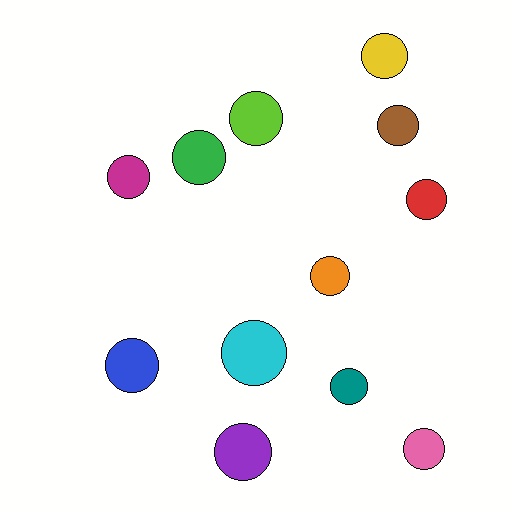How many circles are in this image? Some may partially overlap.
There are 12 circles.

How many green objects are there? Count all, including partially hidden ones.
There is 1 green object.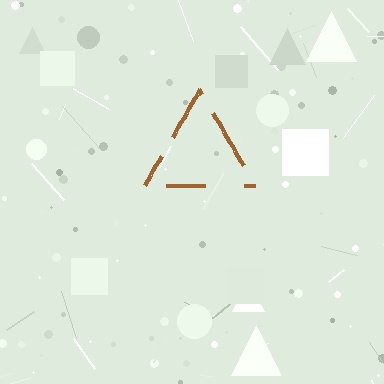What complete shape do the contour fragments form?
The contour fragments form a triangle.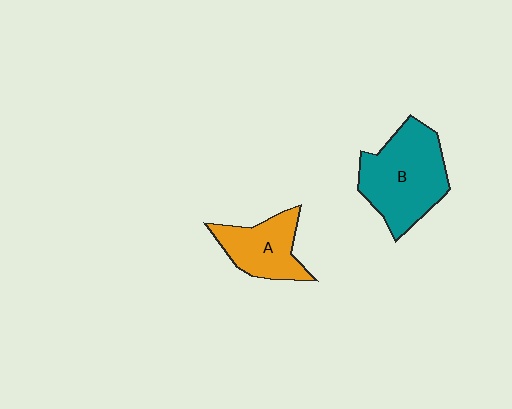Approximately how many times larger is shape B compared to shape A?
Approximately 1.6 times.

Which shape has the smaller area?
Shape A (orange).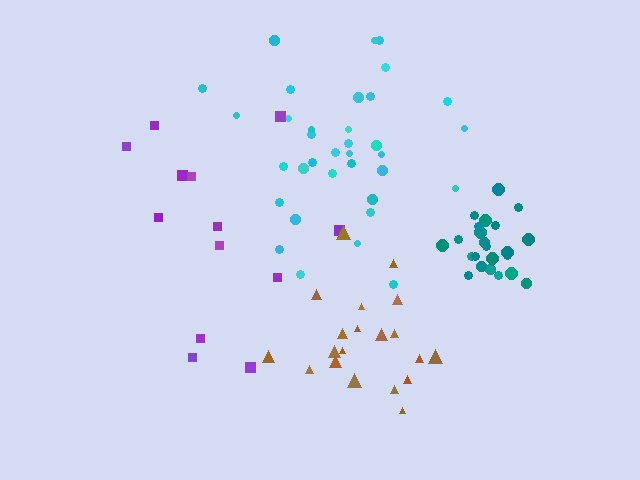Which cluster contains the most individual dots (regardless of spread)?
Cyan (35).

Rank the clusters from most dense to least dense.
teal, brown, cyan, purple.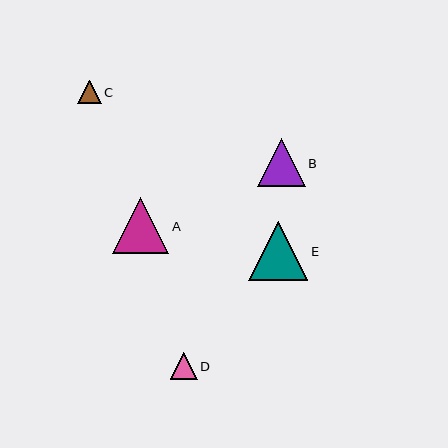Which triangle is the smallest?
Triangle C is the smallest with a size of approximately 24 pixels.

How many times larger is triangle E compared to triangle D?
Triangle E is approximately 2.2 times the size of triangle D.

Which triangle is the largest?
Triangle E is the largest with a size of approximately 59 pixels.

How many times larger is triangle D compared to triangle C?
Triangle D is approximately 1.1 times the size of triangle C.